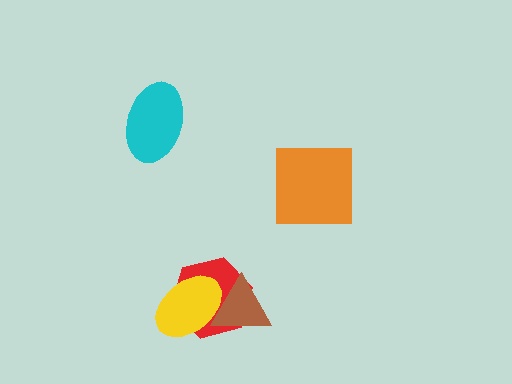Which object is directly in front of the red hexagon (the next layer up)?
The yellow ellipse is directly in front of the red hexagon.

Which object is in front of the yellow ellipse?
The brown triangle is in front of the yellow ellipse.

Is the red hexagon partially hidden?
Yes, it is partially covered by another shape.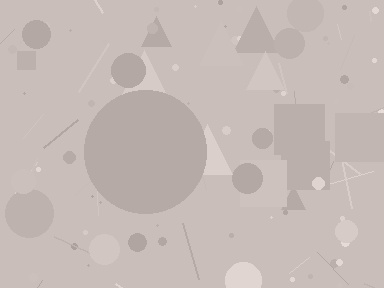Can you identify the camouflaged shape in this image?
The camouflaged shape is a circle.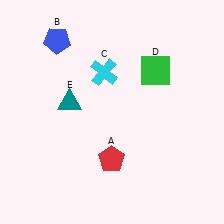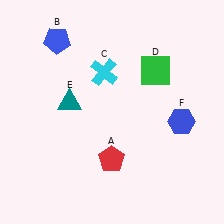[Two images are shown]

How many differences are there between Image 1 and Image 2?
There is 1 difference between the two images.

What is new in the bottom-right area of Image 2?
A blue hexagon (F) was added in the bottom-right area of Image 2.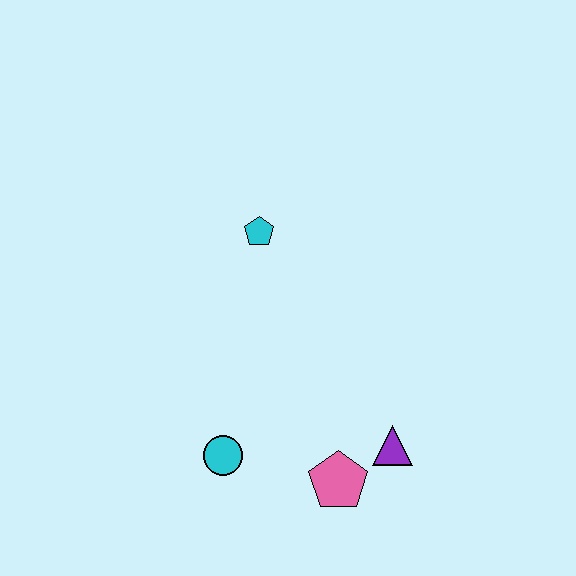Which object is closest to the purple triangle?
The pink pentagon is closest to the purple triangle.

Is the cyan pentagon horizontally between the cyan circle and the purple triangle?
Yes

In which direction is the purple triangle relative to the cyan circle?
The purple triangle is to the right of the cyan circle.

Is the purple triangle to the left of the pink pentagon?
No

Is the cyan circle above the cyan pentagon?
No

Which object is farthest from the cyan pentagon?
The pink pentagon is farthest from the cyan pentagon.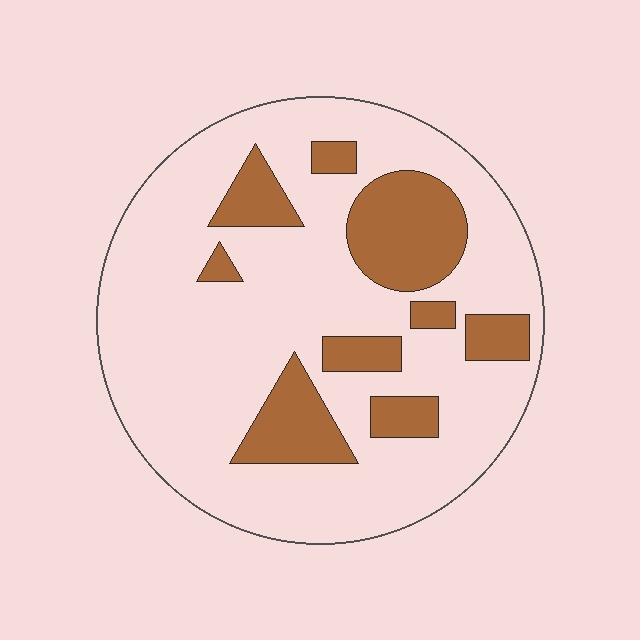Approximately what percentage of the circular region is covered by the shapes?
Approximately 25%.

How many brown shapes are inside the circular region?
9.